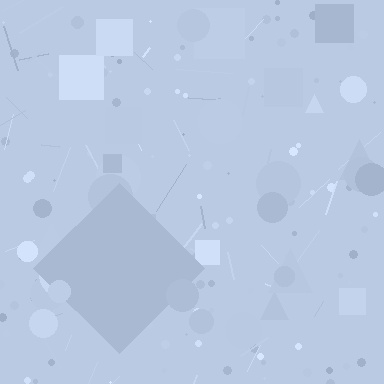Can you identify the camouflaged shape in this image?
The camouflaged shape is a diamond.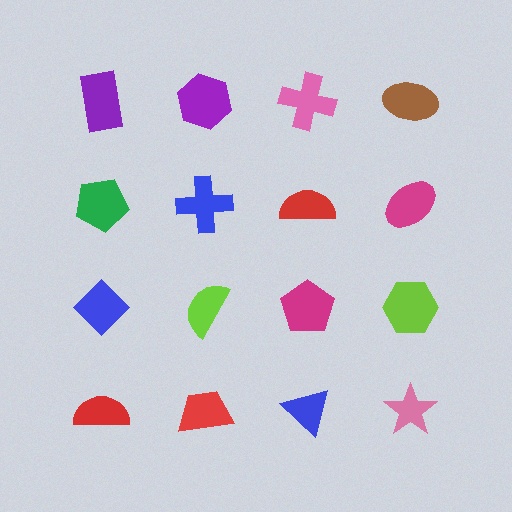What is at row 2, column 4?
A magenta ellipse.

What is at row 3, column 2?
A lime semicircle.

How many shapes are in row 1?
4 shapes.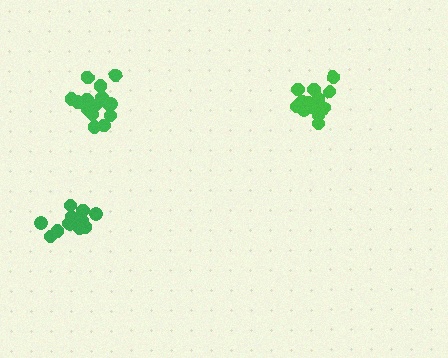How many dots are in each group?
Group 1: 16 dots, Group 2: 13 dots, Group 3: 19 dots (48 total).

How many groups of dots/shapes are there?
There are 3 groups.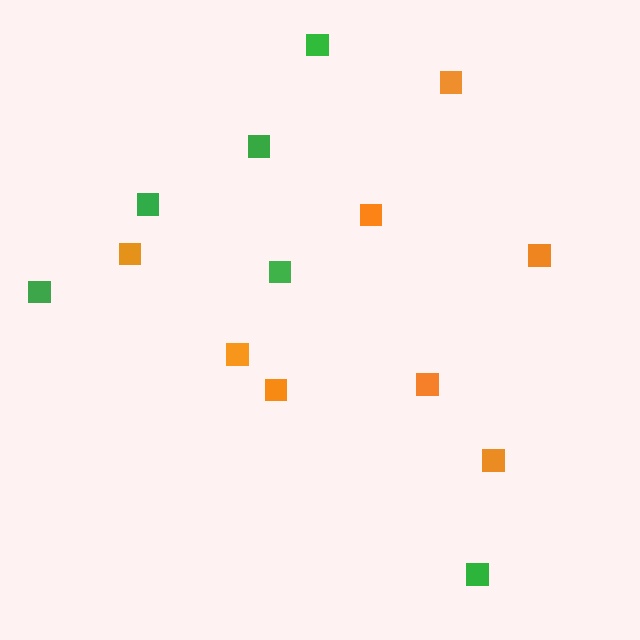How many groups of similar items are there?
There are 2 groups: one group of green squares (6) and one group of orange squares (8).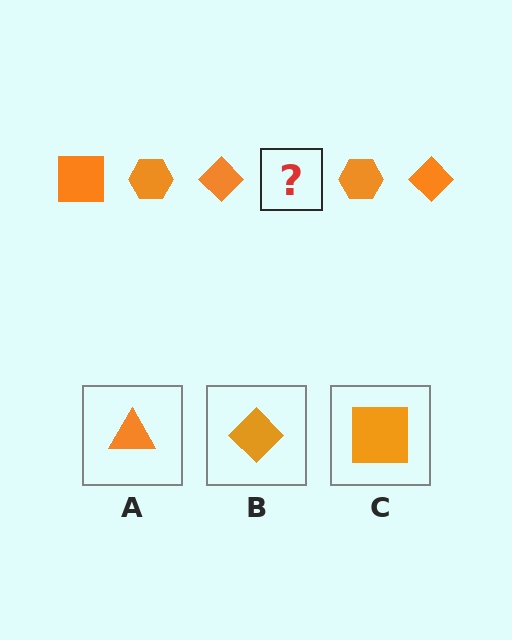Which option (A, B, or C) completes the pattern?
C.